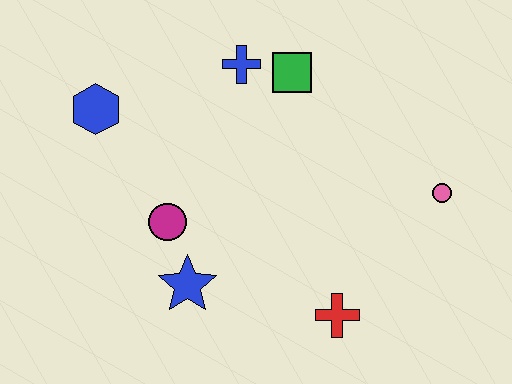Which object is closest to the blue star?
The magenta circle is closest to the blue star.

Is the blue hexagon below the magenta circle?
No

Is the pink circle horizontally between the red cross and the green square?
No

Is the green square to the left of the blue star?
No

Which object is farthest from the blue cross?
The red cross is farthest from the blue cross.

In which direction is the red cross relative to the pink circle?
The red cross is below the pink circle.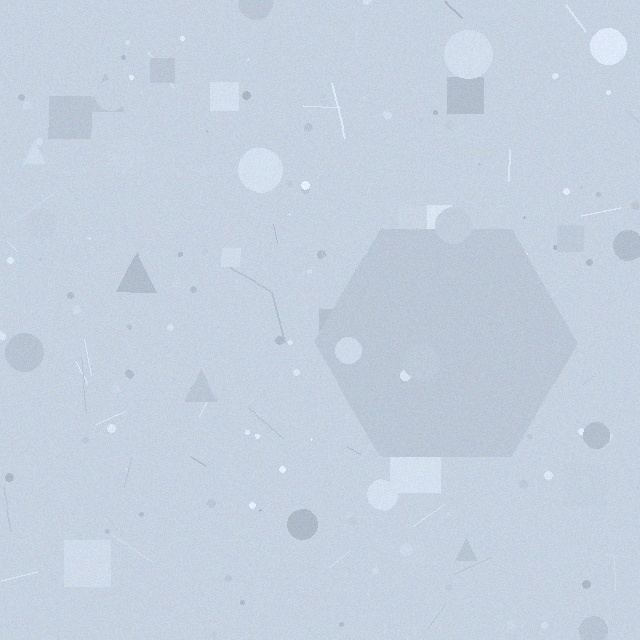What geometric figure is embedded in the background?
A hexagon is embedded in the background.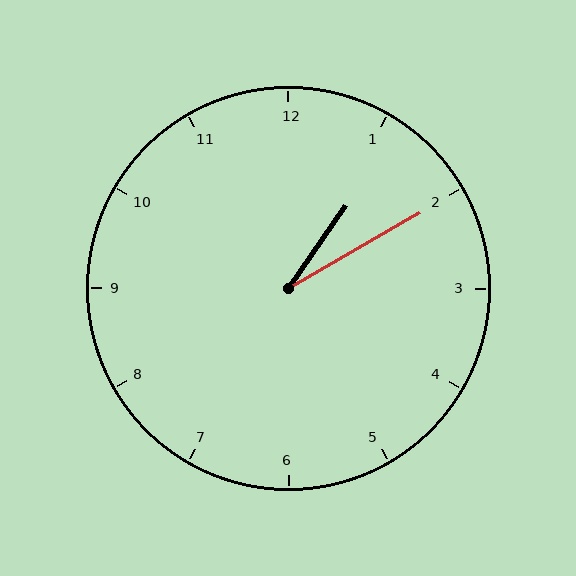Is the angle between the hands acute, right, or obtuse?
It is acute.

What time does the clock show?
1:10.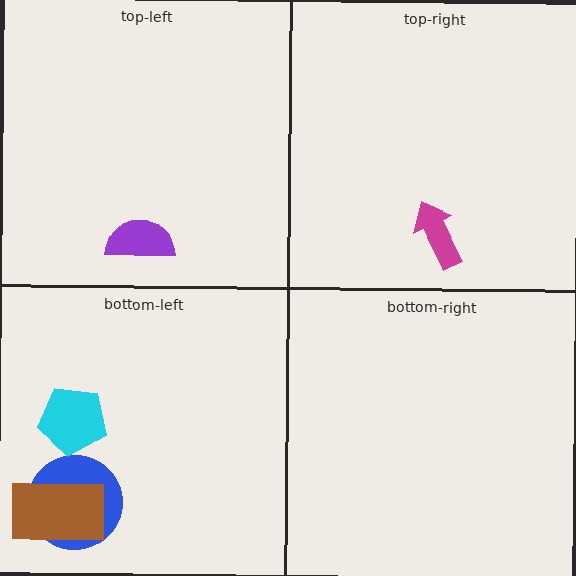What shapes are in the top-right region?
The magenta arrow.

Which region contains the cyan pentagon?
The bottom-left region.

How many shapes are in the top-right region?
1.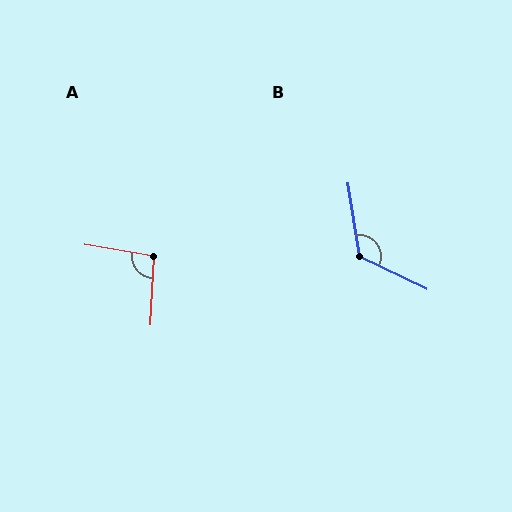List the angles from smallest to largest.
A (96°), B (125°).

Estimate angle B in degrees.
Approximately 125 degrees.